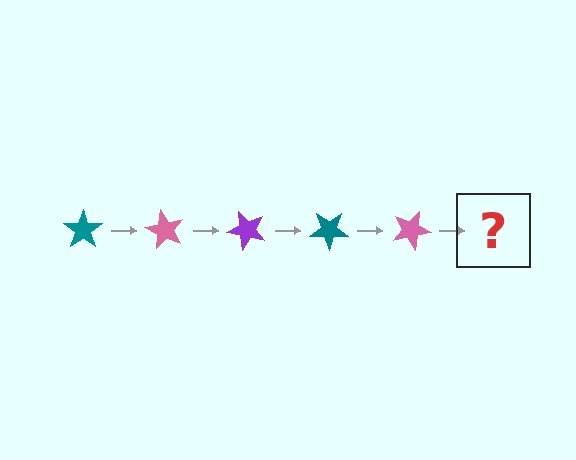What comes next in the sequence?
The next element should be a purple star, rotated 300 degrees from the start.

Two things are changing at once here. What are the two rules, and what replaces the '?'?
The two rules are that it rotates 60 degrees each step and the color cycles through teal, pink, and purple. The '?' should be a purple star, rotated 300 degrees from the start.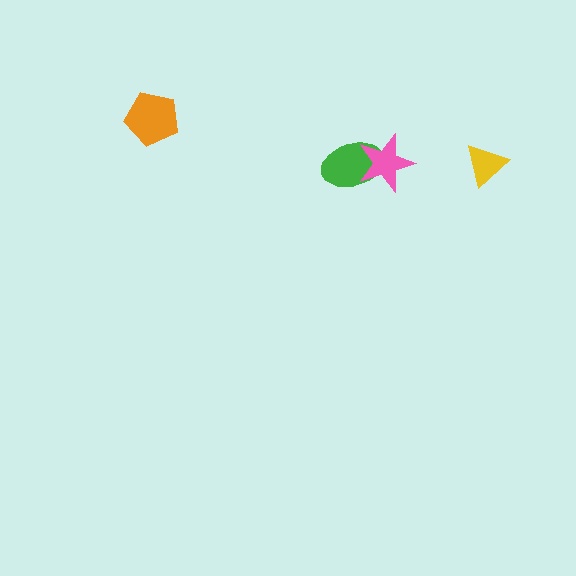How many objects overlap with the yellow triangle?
0 objects overlap with the yellow triangle.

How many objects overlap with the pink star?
1 object overlaps with the pink star.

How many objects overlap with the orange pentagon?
0 objects overlap with the orange pentagon.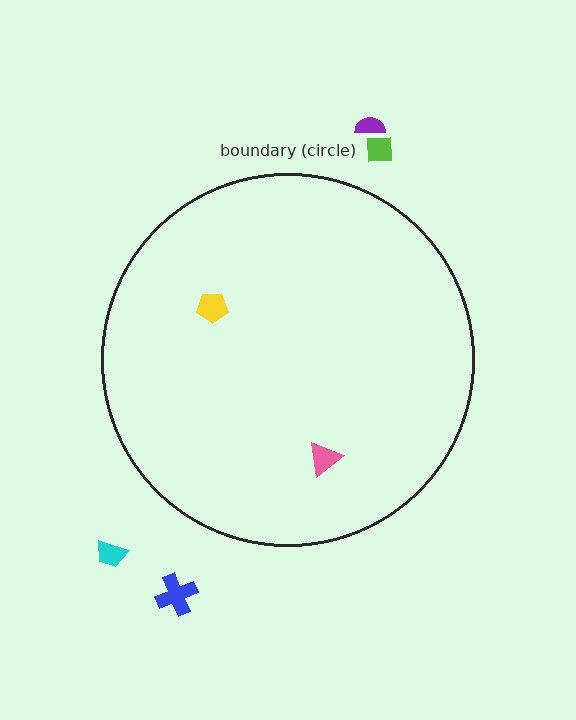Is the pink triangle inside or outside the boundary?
Inside.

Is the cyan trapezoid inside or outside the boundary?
Outside.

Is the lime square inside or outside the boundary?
Outside.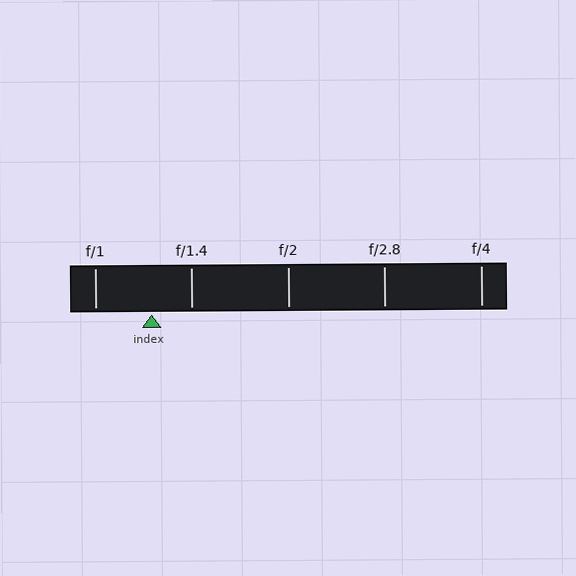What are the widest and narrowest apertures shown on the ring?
The widest aperture shown is f/1 and the narrowest is f/4.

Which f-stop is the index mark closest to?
The index mark is closest to f/1.4.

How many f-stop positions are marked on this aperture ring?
There are 5 f-stop positions marked.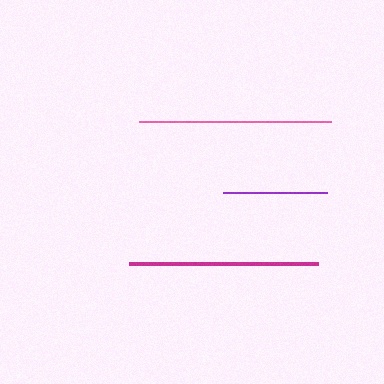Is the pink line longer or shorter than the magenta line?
The pink line is longer than the magenta line.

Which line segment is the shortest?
The purple line is the shortest at approximately 103 pixels.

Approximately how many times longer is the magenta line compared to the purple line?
The magenta line is approximately 1.8 times the length of the purple line.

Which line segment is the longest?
The pink line is the longest at approximately 192 pixels.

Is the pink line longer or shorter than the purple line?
The pink line is longer than the purple line.